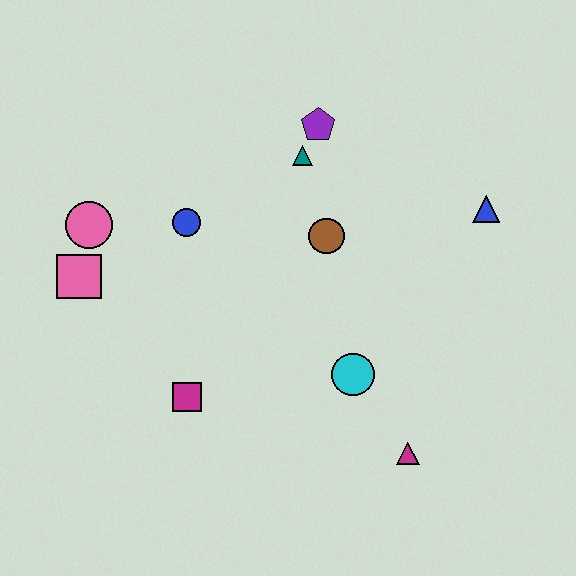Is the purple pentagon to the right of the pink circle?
Yes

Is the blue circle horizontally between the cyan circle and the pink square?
Yes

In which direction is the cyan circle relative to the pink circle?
The cyan circle is to the right of the pink circle.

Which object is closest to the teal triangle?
The purple pentagon is closest to the teal triangle.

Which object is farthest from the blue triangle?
The pink square is farthest from the blue triangle.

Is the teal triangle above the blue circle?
Yes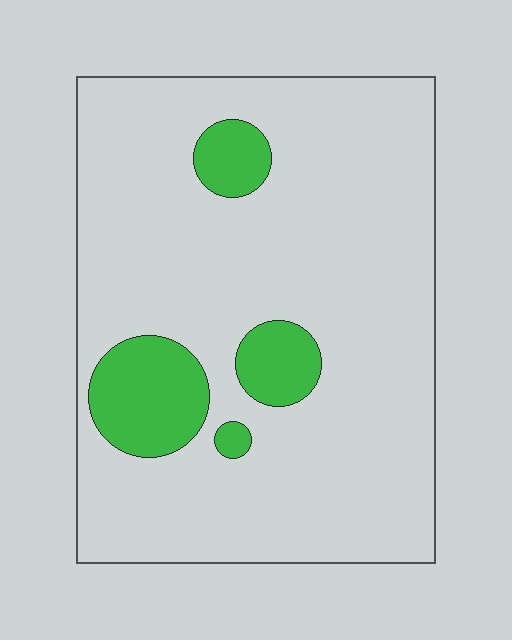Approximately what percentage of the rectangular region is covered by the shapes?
Approximately 15%.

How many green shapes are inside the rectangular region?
4.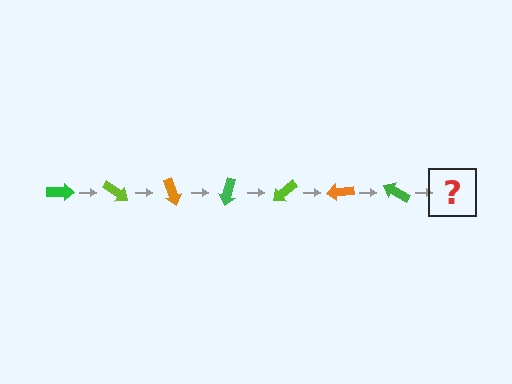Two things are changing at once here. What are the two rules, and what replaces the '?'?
The two rules are that it rotates 35 degrees each step and the color cycles through green, lime, and orange. The '?' should be a lime arrow, rotated 245 degrees from the start.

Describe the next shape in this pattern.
It should be a lime arrow, rotated 245 degrees from the start.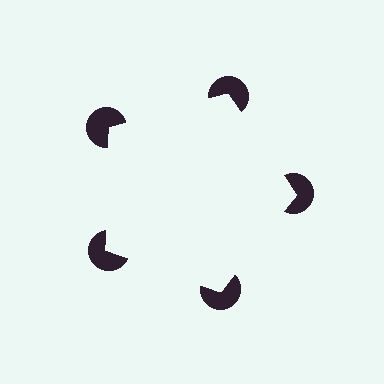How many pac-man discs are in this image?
There are 5 — one at each vertex of the illusory pentagon.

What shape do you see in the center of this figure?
An illusory pentagon — its edges are inferred from the aligned wedge cuts in the pac-man discs, not physically drawn.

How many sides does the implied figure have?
5 sides.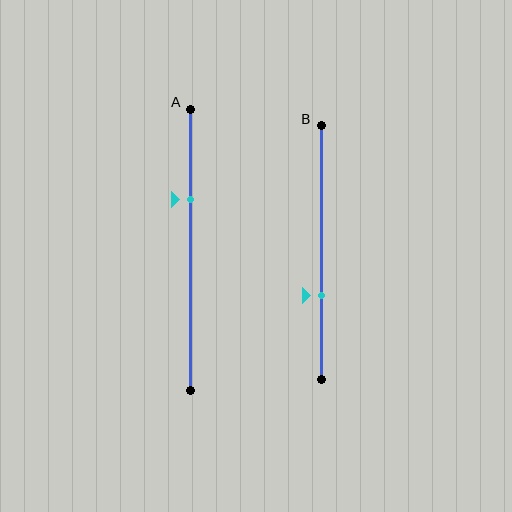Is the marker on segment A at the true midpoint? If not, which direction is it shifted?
No, the marker on segment A is shifted upward by about 18% of the segment length.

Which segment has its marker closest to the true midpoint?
Segment B has its marker closest to the true midpoint.